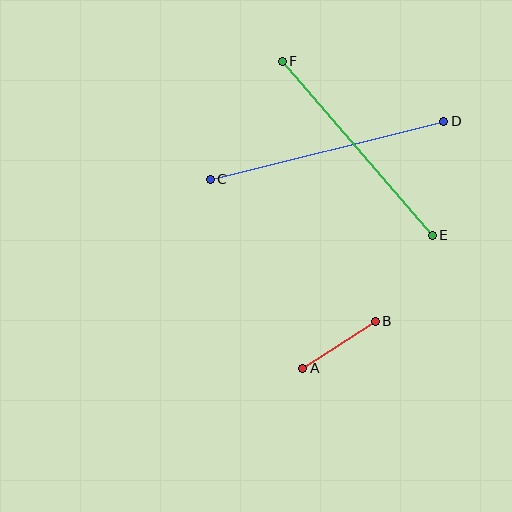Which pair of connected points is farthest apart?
Points C and D are farthest apart.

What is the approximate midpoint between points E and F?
The midpoint is at approximately (357, 148) pixels.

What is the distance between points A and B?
The distance is approximately 87 pixels.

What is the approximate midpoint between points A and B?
The midpoint is at approximately (339, 345) pixels.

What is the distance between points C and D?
The distance is approximately 241 pixels.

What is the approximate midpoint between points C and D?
The midpoint is at approximately (327, 150) pixels.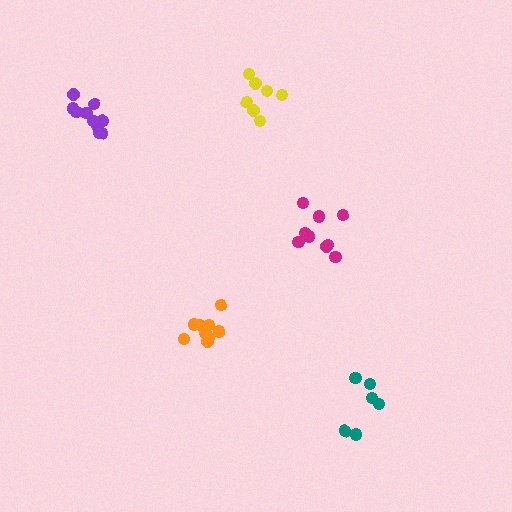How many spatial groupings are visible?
There are 5 spatial groupings.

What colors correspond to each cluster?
The clusters are colored: yellow, purple, orange, magenta, teal.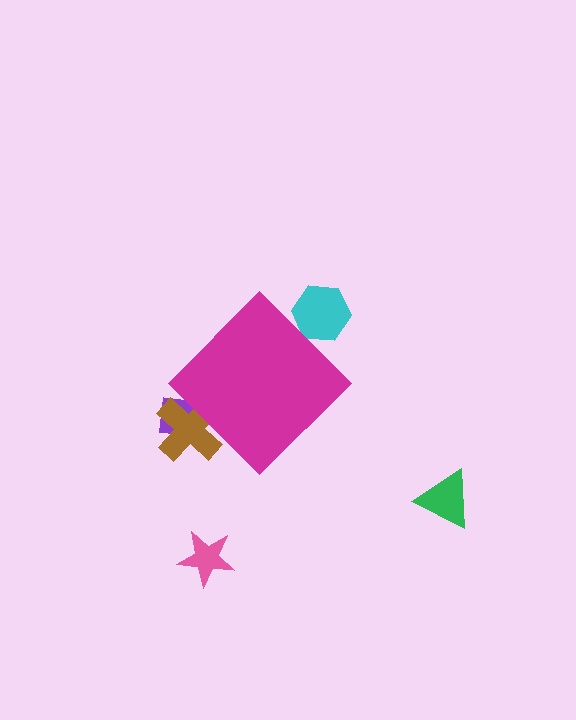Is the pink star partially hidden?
No, the pink star is fully visible.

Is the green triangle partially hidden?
No, the green triangle is fully visible.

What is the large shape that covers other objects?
A magenta diamond.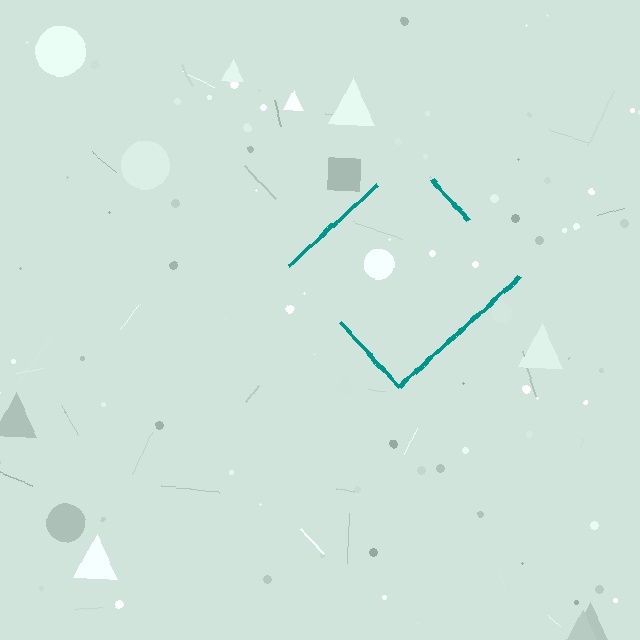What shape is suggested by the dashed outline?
The dashed outline suggests a diamond.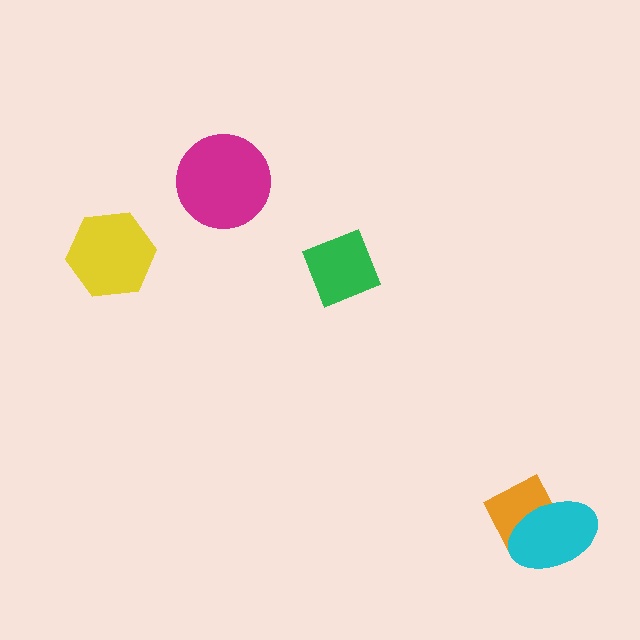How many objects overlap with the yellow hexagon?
0 objects overlap with the yellow hexagon.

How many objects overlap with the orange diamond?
1 object overlaps with the orange diamond.